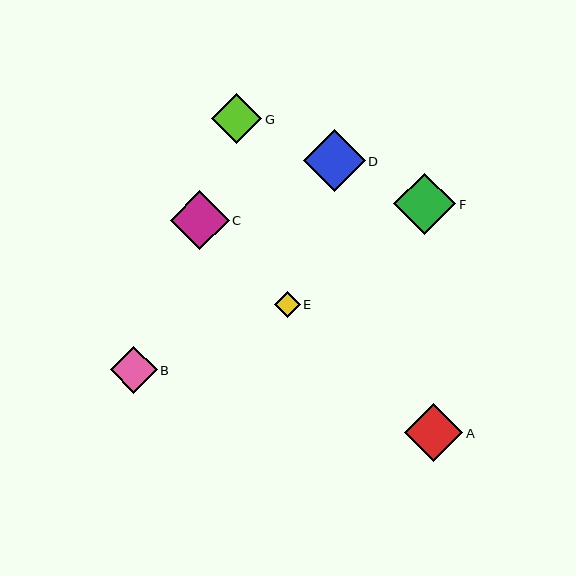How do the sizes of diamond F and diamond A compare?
Diamond F and diamond A are approximately the same size.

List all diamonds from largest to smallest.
From largest to smallest: D, F, C, A, G, B, E.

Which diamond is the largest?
Diamond D is the largest with a size of approximately 62 pixels.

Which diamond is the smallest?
Diamond E is the smallest with a size of approximately 26 pixels.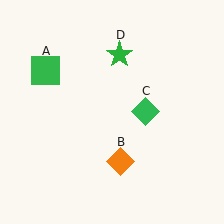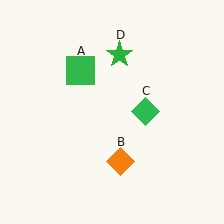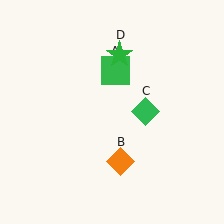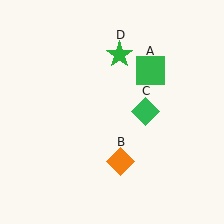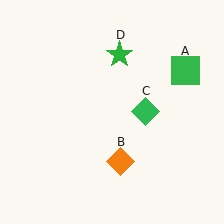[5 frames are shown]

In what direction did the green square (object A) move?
The green square (object A) moved right.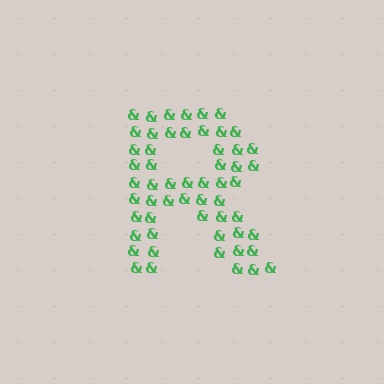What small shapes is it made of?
It is made of small ampersands.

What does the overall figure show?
The overall figure shows the letter R.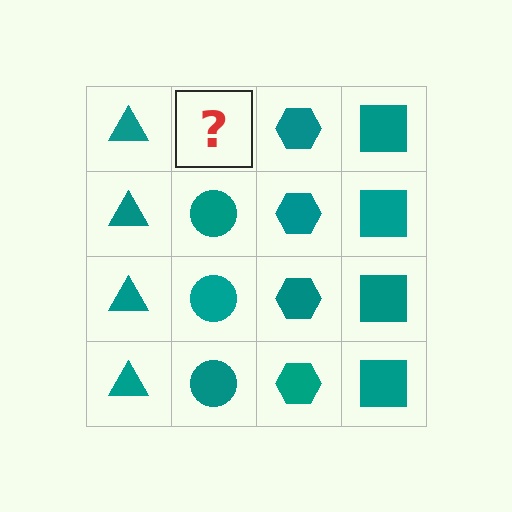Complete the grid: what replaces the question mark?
The question mark should be replaced with a teal circle.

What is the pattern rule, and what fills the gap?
The rule is that each column has a consistent shape. The gap should be filled with a teal circle.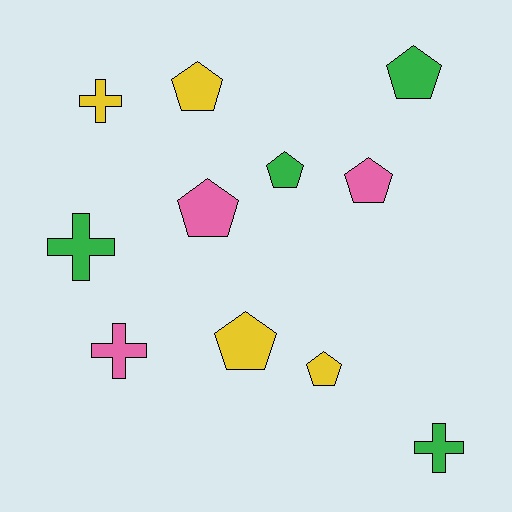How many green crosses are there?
There are 2 green crosses.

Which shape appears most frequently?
Pentagon, with 7 objects.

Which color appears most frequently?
Green, with 4 objects.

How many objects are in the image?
There are 11 objects.